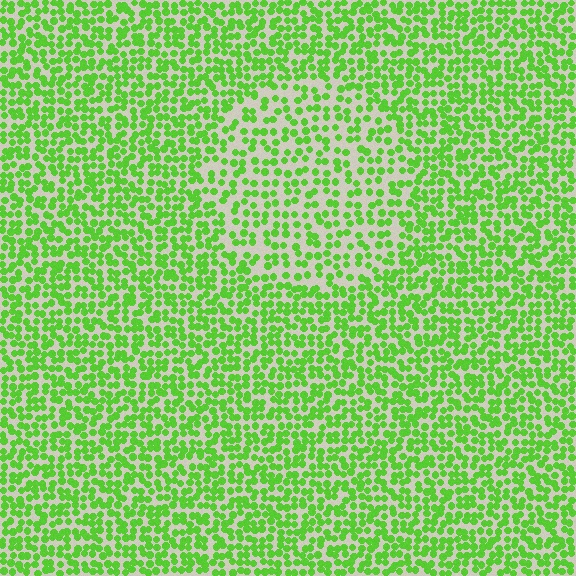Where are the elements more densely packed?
The elements are more densely packed outside the circle boundary.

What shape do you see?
I see a circle.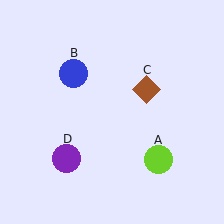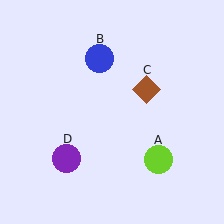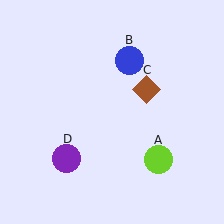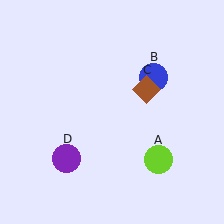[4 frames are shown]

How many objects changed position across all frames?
1 object changed position: blue circle (object B).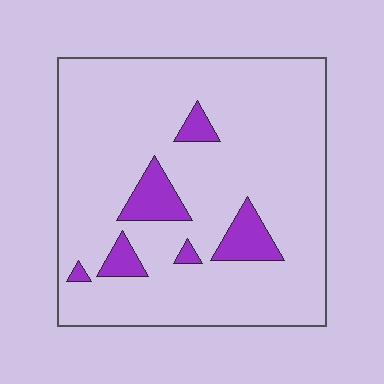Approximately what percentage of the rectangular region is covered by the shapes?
Approximately 10%.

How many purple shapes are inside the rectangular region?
6.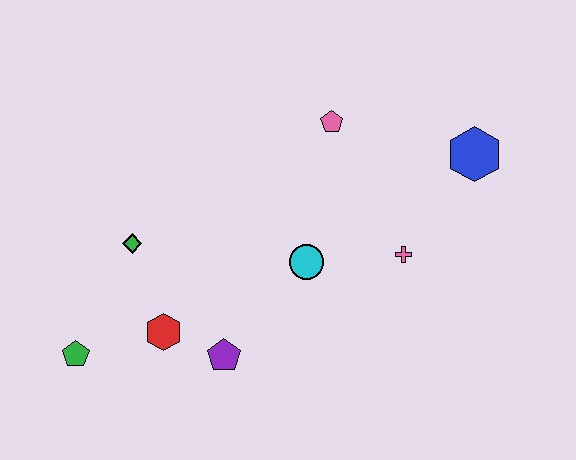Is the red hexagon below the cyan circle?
Yes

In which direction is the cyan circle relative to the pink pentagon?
The cyan circle is below the pink pentagon.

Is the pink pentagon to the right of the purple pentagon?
Yes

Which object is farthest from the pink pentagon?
The green pentagon is farthest from the pink pentagon.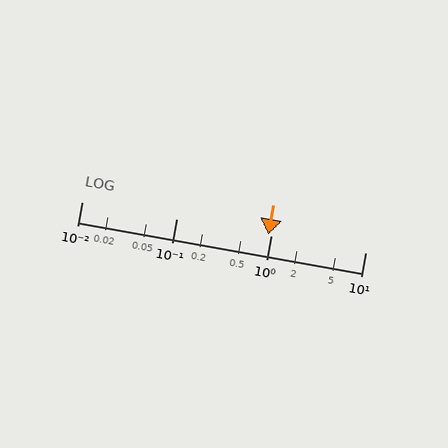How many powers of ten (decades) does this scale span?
The scale spans 3 decades, from 0.01 to 10.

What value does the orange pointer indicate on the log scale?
The pointer indicates approximately 0.95.